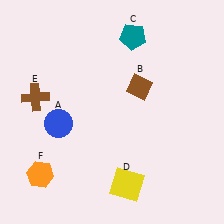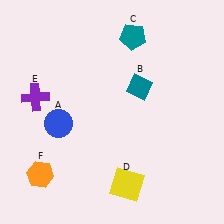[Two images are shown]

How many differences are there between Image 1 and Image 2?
There are 2 differences between the two images.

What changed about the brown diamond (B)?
In Image 1, B is brown. In Image 2, it changed to teal.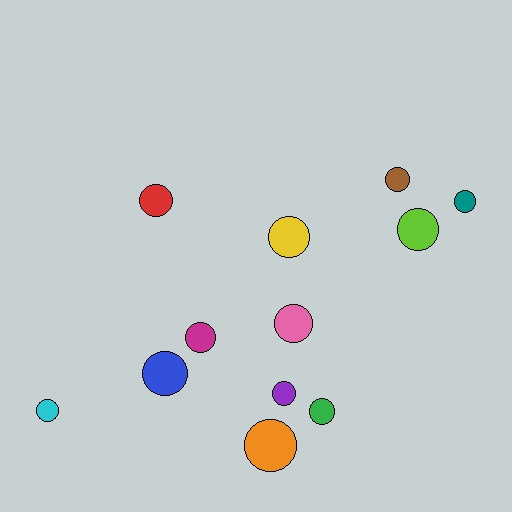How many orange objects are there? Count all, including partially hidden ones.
There is 1 orange object.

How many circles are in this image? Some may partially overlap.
There are 12 circles.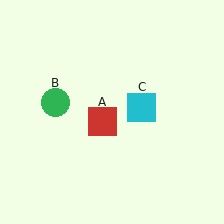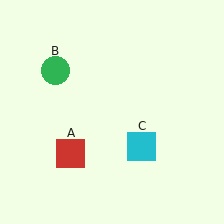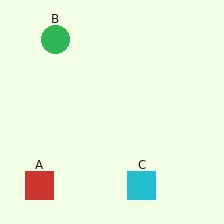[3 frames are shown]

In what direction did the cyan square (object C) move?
The cyan square (object C) moved down.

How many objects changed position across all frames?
3 objects changed position: red square (object A), green circle (object B), cyan square (object C).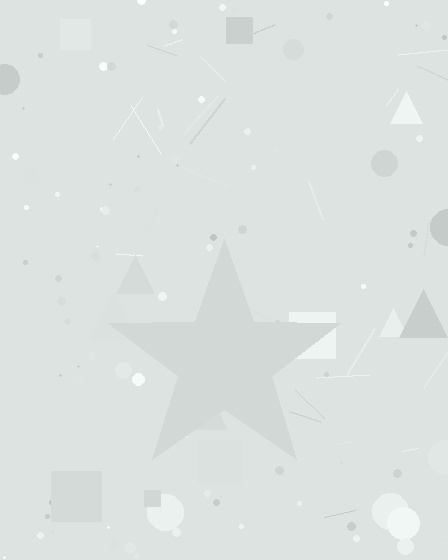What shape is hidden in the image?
A star is hidden in the image.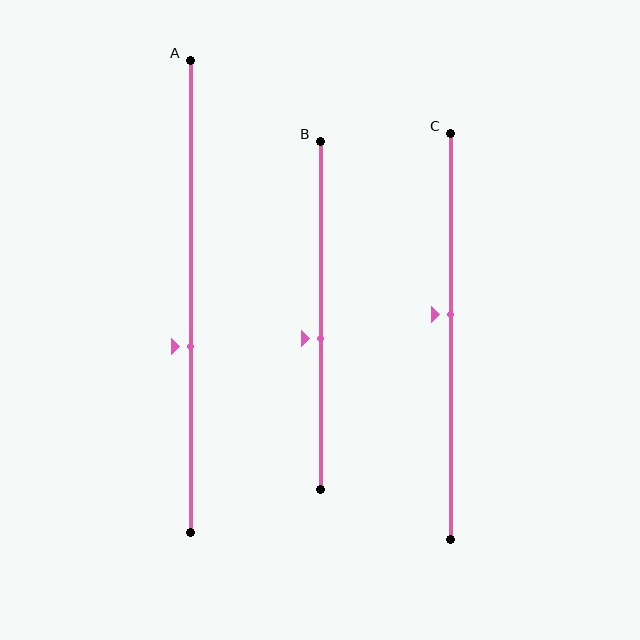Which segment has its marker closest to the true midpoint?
Segment C has its marker closest to the true midpoint.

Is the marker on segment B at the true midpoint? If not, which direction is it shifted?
No, the marker on segment B is shifted downward by about 6% of the segment length.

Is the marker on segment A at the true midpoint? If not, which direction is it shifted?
No, the marker on segment A is shifted downward by about 11% of the segment length.